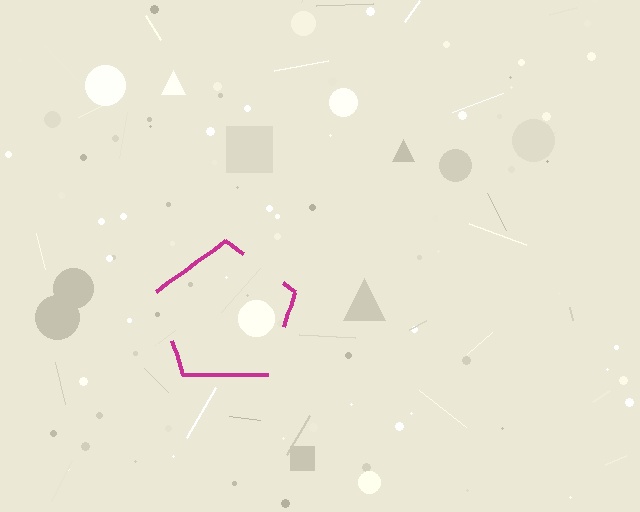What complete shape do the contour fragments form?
The contour fragments form a pentagon.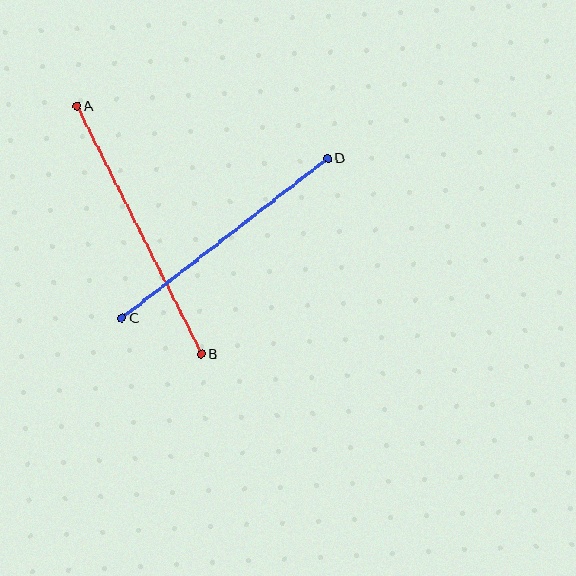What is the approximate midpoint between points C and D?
The midpoint is at approximately (225, 238) pixels.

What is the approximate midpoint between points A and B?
The midpoint is at approximately (139, 230) pixels.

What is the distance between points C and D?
The distance is approximately 260 pixels.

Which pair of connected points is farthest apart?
Points A and B are farthest apart.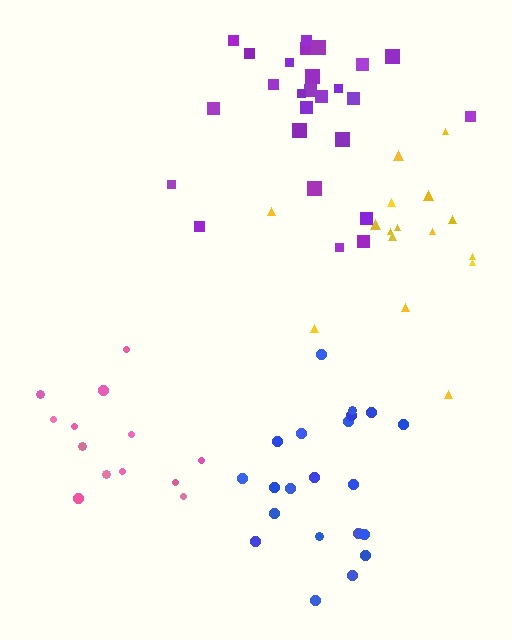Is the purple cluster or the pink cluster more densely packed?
Purple.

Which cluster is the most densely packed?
Blue.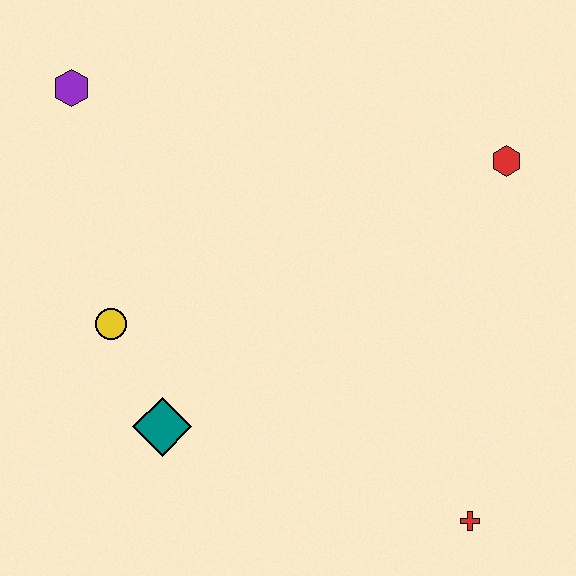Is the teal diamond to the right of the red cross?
No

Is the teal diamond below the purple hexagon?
Yes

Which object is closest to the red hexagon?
The red cross is closest to the red hexagon.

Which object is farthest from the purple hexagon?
The red cross is farthest from the purple hexagon.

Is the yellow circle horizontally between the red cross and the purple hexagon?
Yes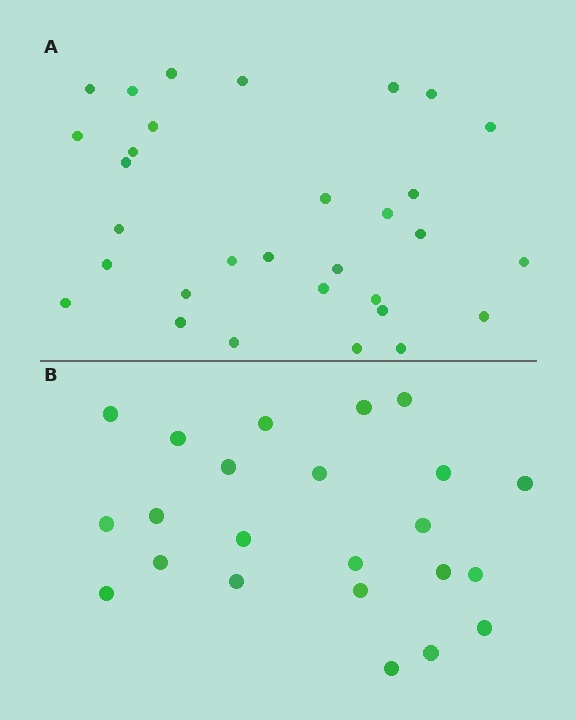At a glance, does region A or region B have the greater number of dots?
Region A (the top region) has more dots.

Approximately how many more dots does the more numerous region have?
Region A has roughly 8 or so more dots than region B.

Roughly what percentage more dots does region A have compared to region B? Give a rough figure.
About 35% more.